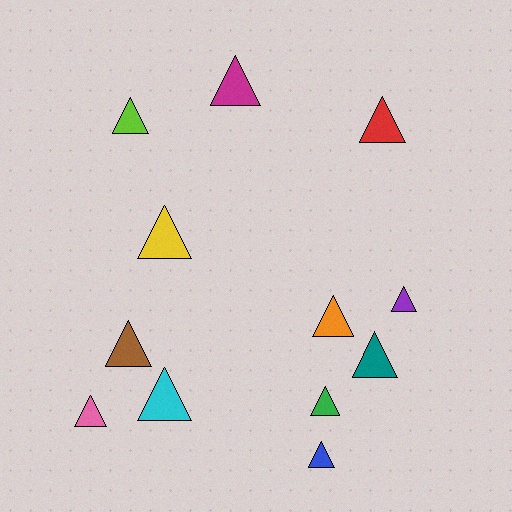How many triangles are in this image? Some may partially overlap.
There are 12 triangles.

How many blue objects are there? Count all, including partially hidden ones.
There is 1 blue object.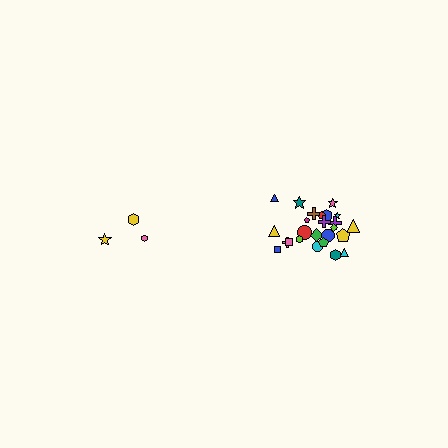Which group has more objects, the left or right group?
The right group.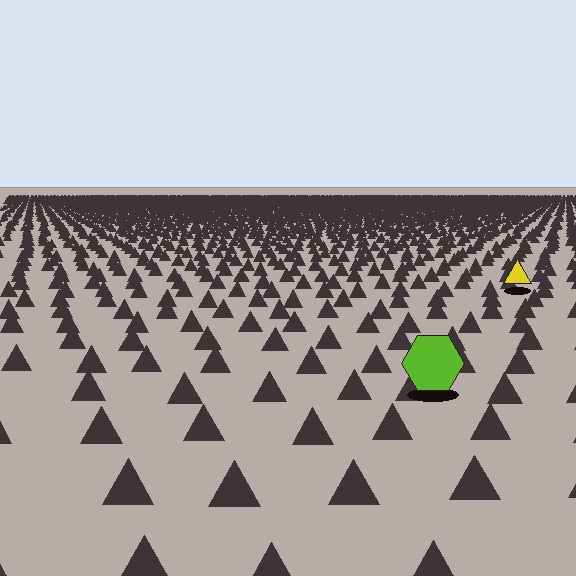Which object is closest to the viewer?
The lime hexagon is closest. The texture marks near it are larger and more spread out.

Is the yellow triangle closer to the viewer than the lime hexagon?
No. The lime hexagon is closer — you can tell from the texture gradient: the ground texture is coarser near it.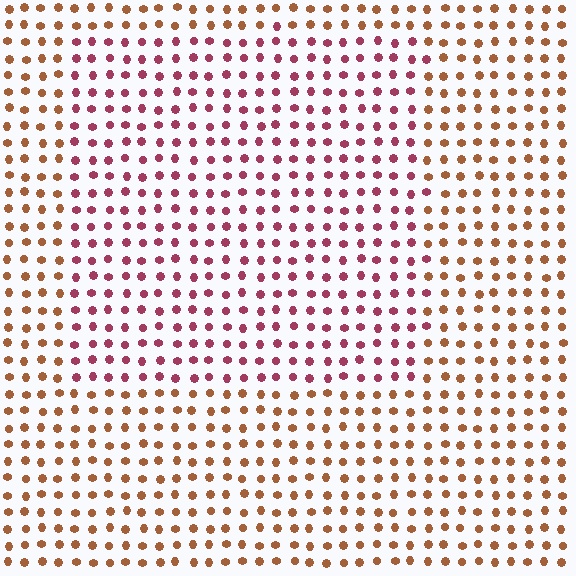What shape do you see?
I see a rectangle.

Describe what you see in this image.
The image is filled with small brown elements in a uniform arrangement. A rectangle-shaped region is visible where the elements are tinted to a slightly different hue, forming a subtle color boundary.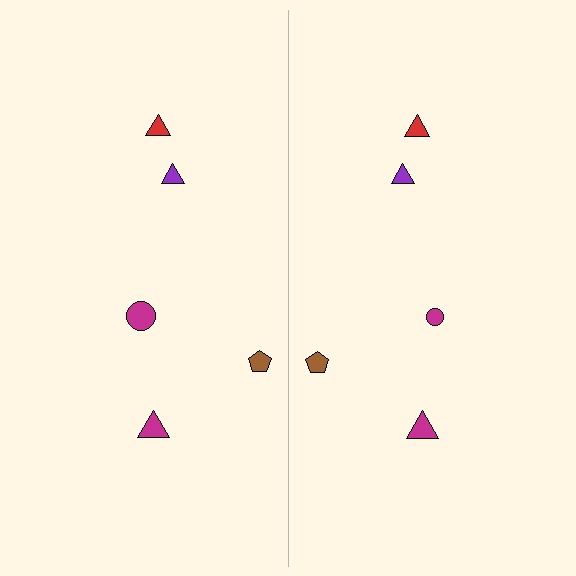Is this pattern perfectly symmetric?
No, the pattern is not perfectly symmetric. The magenta circle on the right side has a different size than its mirror counterpart.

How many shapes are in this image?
There are 10 shapes in this image.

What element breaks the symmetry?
The magenta circle on the right side has a different size than its mirror counterpart.